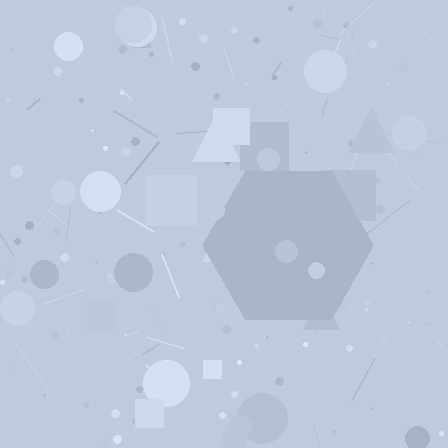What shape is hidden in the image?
A hexagon is hidden in the image.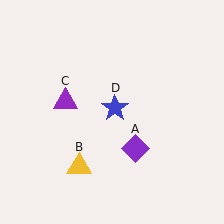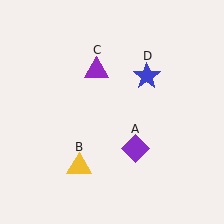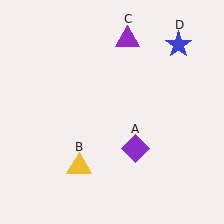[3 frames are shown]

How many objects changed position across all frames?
2 objects changed position: purple triangle (object C), blue star (object D).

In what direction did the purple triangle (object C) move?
The purple triangle (object C) moved up and to the right.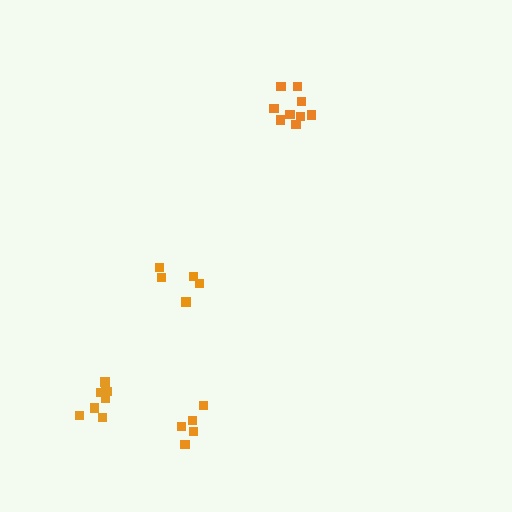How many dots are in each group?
Group 1: 5 dots, Group 2: 9 dots, Group 3: 8 dots, Group 4: 5 dots (27 total).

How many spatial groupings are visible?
There are 4 spatial groupings.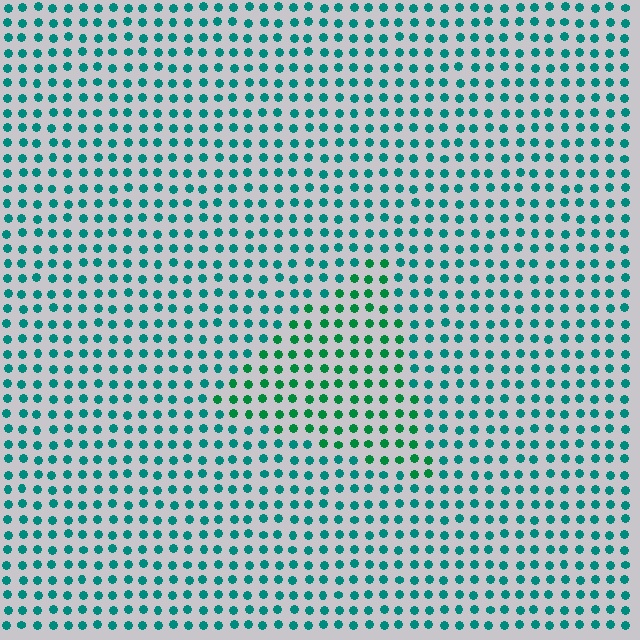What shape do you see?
I see a triangle.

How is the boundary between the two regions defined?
The boundary is defined purely by a slight shift in hue (about 30 degrees). Spacing, size, and orientation are identical on both sides.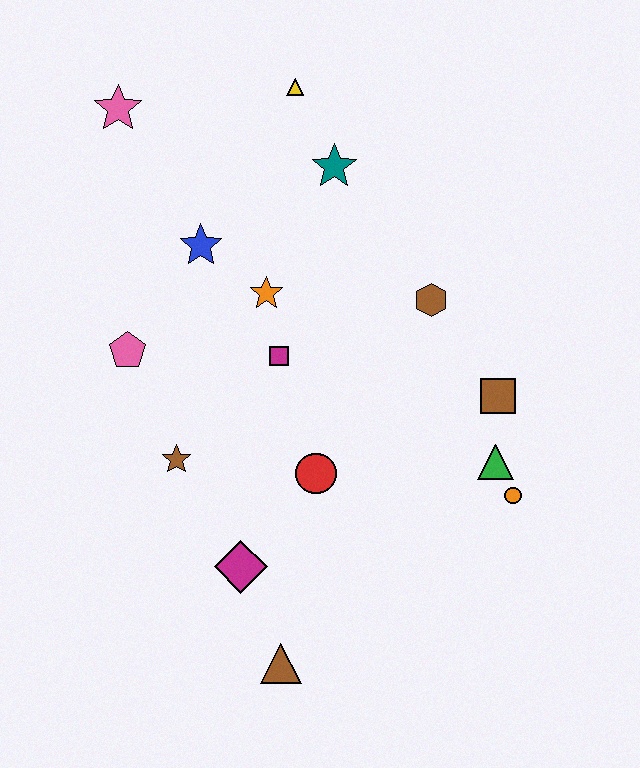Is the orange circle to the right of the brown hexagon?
Yes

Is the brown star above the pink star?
No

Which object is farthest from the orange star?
The brown triangle is farthest from the orange star.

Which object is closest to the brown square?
The green triangle is closest to the brown square.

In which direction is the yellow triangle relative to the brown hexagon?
The yellow triangle is above the brown hexagon.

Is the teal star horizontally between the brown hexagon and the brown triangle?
Yes